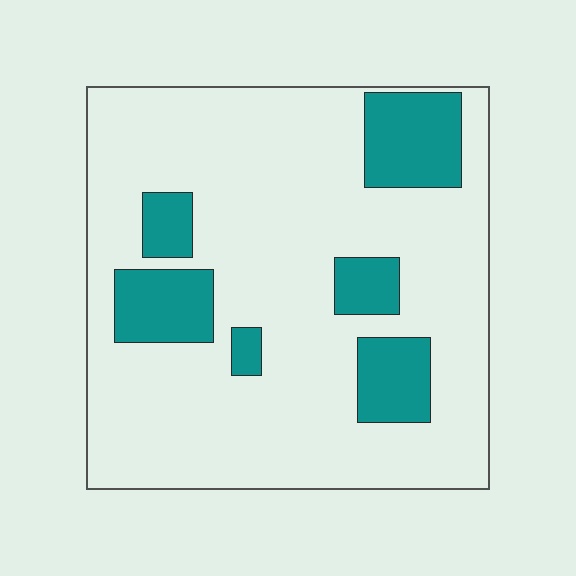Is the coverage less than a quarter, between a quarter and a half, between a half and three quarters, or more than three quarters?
Less than a quarter.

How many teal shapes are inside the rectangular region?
6.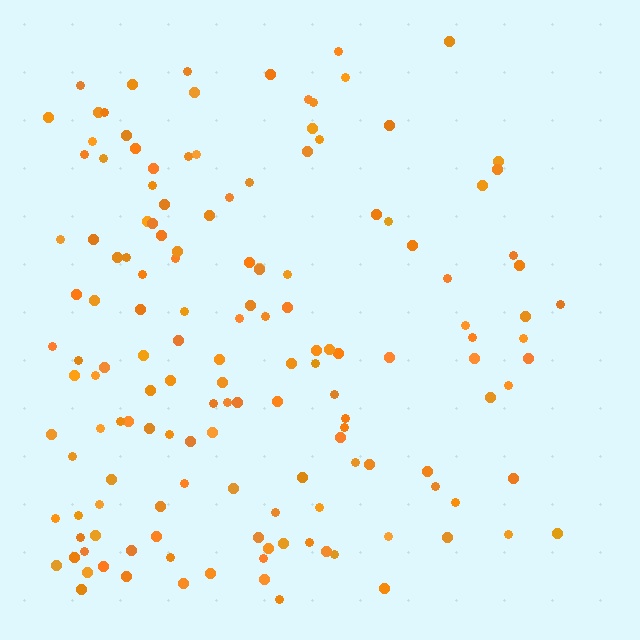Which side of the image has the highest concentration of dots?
The left.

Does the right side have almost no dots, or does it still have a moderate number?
Still a moderate number, just noticeably fewer than the left.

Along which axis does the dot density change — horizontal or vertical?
Horizontal.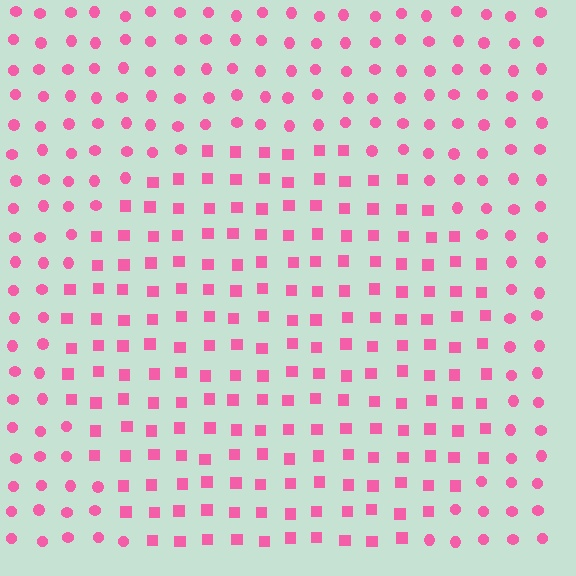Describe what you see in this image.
The image is filled with small pink elements arranged in a uniform grid. A circle-shaped region contains squares, while the surrounding area contains circles. The boundary is defined purely by the change in element shape.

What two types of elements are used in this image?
The image uses squares inside the circle region and circles outside it.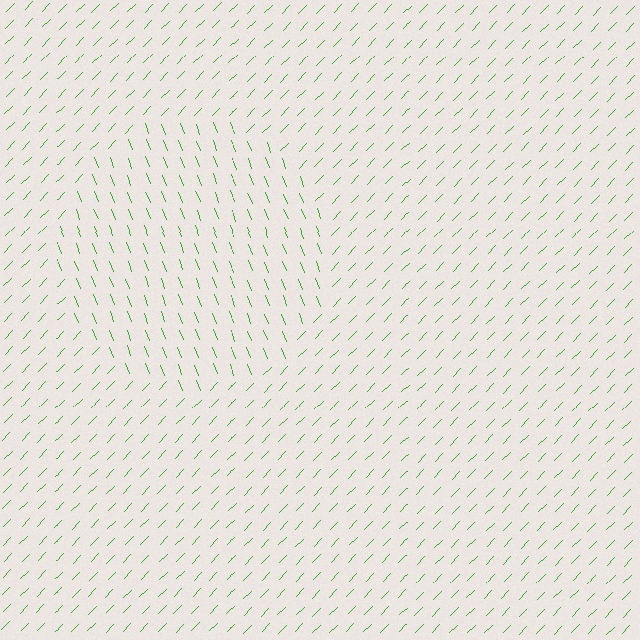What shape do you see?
I see a circle.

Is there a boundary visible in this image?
Yes, there is a texture boundary formed by a change in line orientation.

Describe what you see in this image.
The image is filled with small green line segments. A circle region in the image has lines oriented differently from the surrounding lines, creating a visible texture boundary.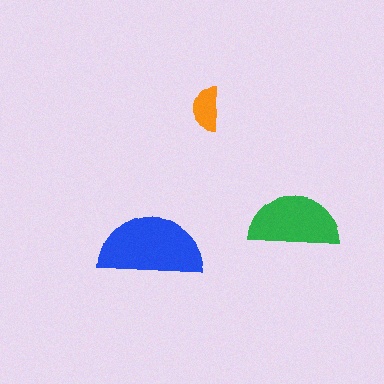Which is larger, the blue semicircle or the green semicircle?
The blue one.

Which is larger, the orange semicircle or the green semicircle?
The green one.